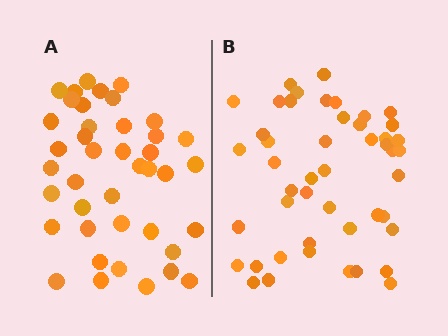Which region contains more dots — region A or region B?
Region B (the right region) has more dots.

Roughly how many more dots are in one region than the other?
Region B has about 6 more dots than region A.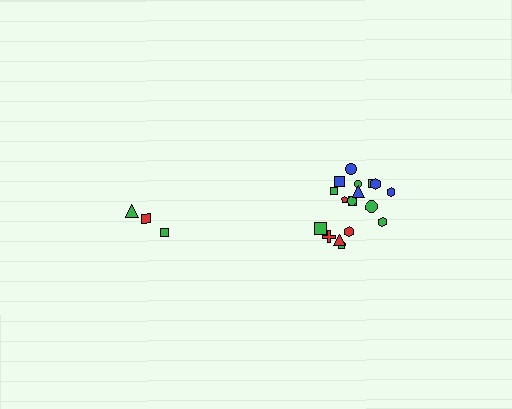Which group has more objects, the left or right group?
The right group.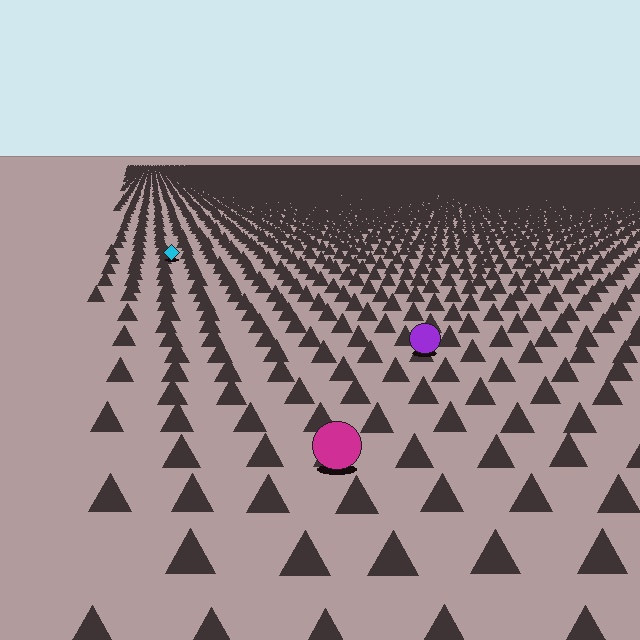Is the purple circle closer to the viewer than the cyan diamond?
Yes. The purple circle is closer — you can tell from the texture gradient: the ground texture is coarser near it.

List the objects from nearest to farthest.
From nearest to farthest: the magenta circle, the purple circle, the cyan diamond.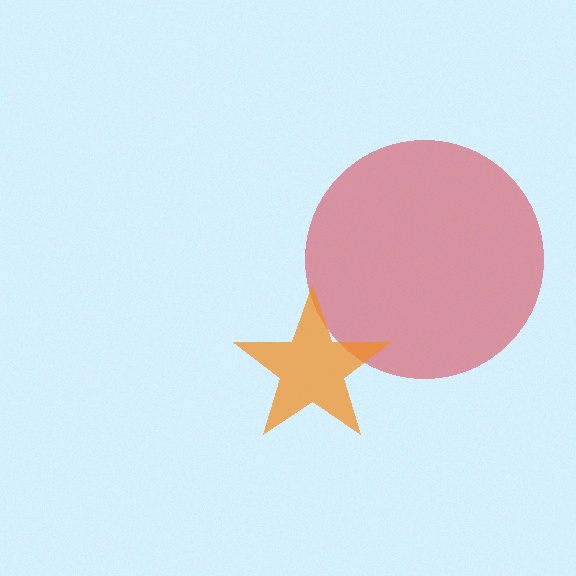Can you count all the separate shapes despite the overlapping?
Yes, there are 2 separate shapes.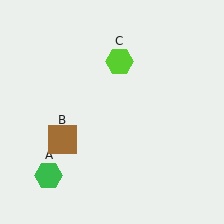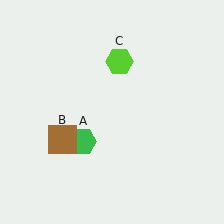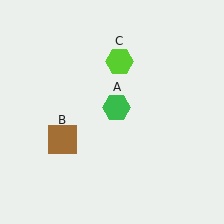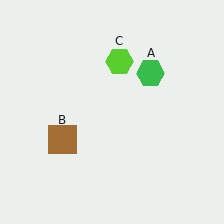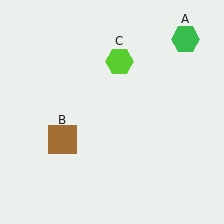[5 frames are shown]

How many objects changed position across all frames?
1 object changed position: green hexagon (object A).